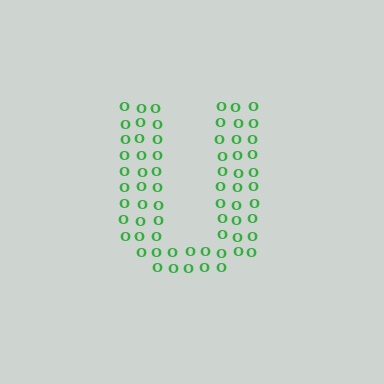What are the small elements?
The small elements are letter O's.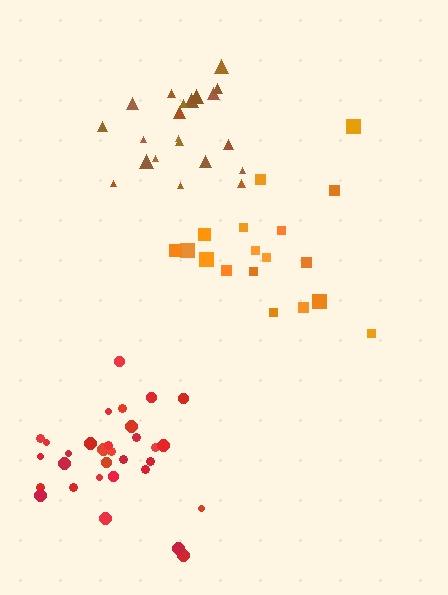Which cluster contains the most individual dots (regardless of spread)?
Red (31).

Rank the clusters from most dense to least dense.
red, brown, orange.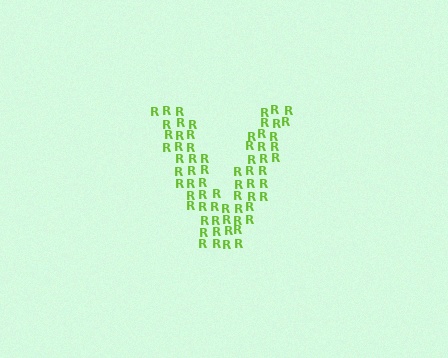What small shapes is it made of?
It is made of small letter R's.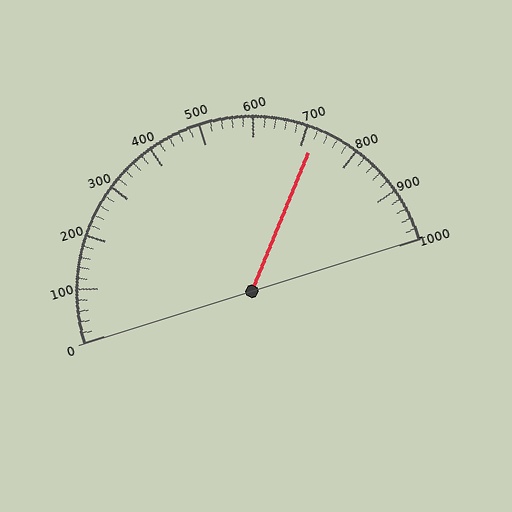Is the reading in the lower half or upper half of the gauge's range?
The reading is in the upper half of the range (0 to 1000).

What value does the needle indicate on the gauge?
The needle indicates approximately 720.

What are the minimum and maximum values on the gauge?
The gauge ranges from 0 to 1000.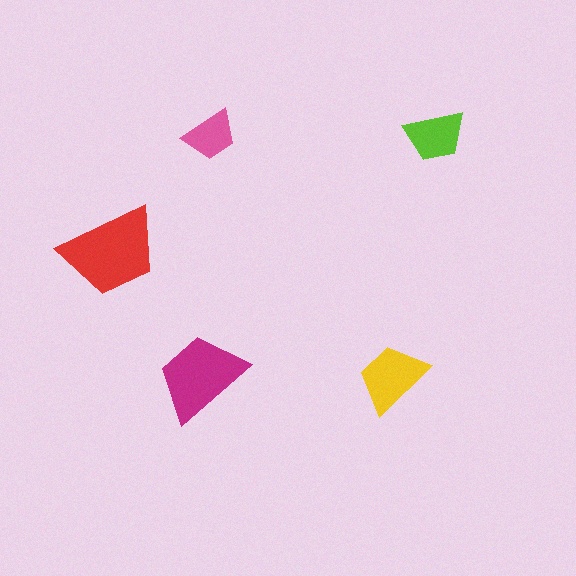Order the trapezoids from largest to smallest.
the red one, the magenta one, the yellow one, the lime one, the pink one.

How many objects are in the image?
There are 5 objects in the image.